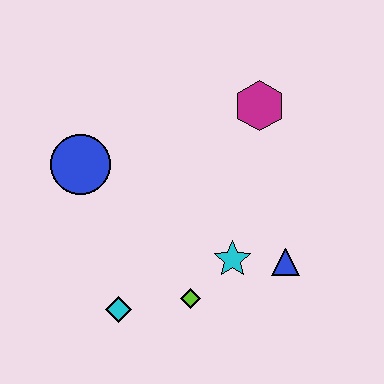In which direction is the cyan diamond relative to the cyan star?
The cyan diamond is to the left of the cyan star.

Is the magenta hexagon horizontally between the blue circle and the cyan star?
No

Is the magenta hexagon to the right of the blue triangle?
No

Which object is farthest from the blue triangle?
The blue circle is farthest from the blue triangle.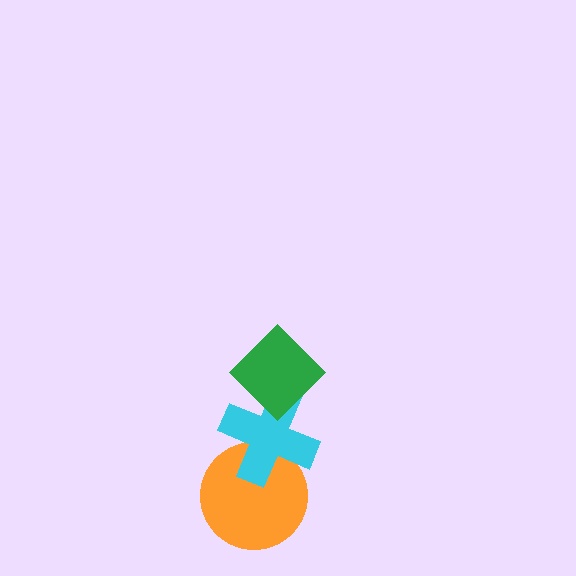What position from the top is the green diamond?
The green diamond is 1st from the top.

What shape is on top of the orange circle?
The cyan cross is on top of the orange circle.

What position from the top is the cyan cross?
The cyan cross is 2nd from the top.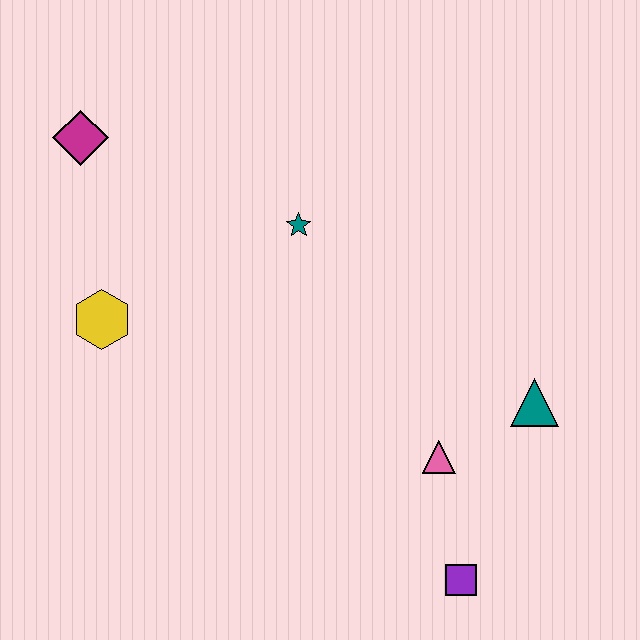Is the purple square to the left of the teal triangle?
Yes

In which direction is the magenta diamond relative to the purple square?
The magenta diamond is above the purple square.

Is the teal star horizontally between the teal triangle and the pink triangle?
No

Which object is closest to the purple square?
The pink triangle is closest to the purple square.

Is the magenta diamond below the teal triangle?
No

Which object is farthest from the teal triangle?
The magenta diamond is farthest from the teal triangle.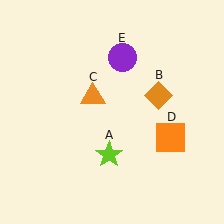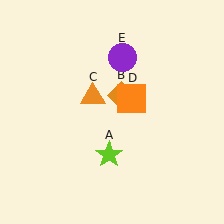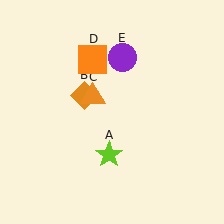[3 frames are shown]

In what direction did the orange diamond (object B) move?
The orange diamond (object B) moved left.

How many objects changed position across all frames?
2 objects changed position: orange diamond (object B), orange square (object D).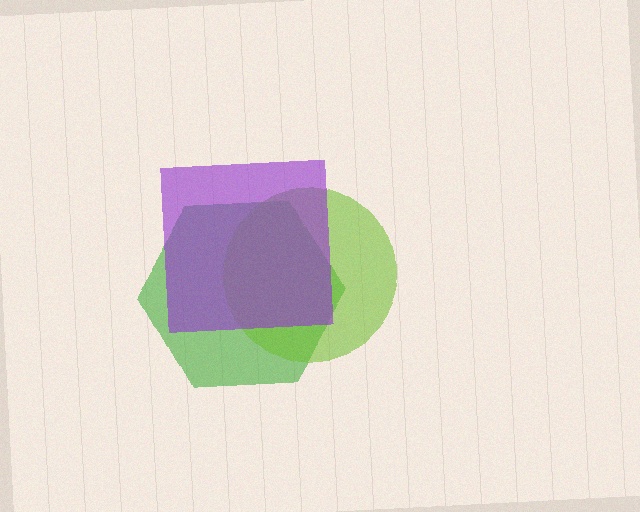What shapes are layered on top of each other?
The layered shapes are: a green hexagon, a lime circle, a purple square.